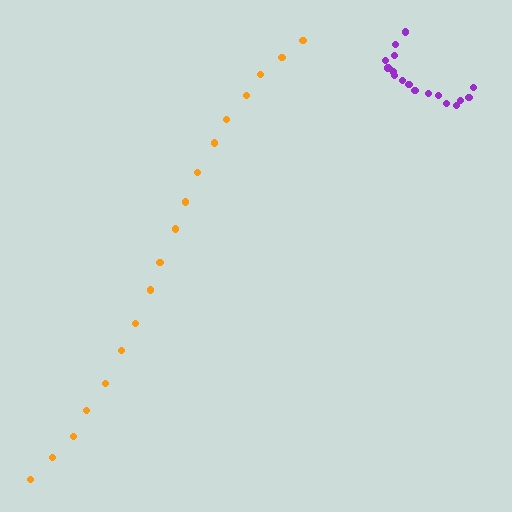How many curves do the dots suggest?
There are 2 distinct paths.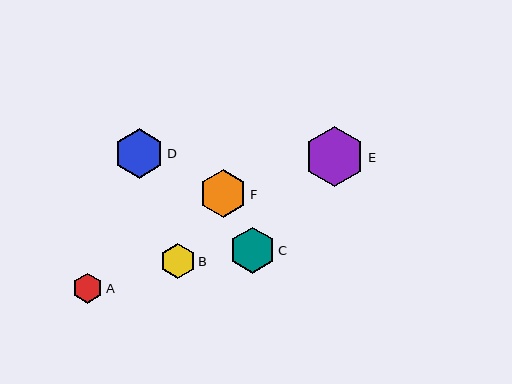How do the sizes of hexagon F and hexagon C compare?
Hexagon F and hexagon C are approximately the same size.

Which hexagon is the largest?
Hexagon E is the largest with a size of approximately 60 pixels.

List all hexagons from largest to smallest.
From largest to smallest: E, D, F, C, B, A.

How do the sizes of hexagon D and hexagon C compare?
Hexagon D and hexagon C are approximately the same size.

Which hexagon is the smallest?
Hexagon A is the smallest with a size of approximately 30 pixels.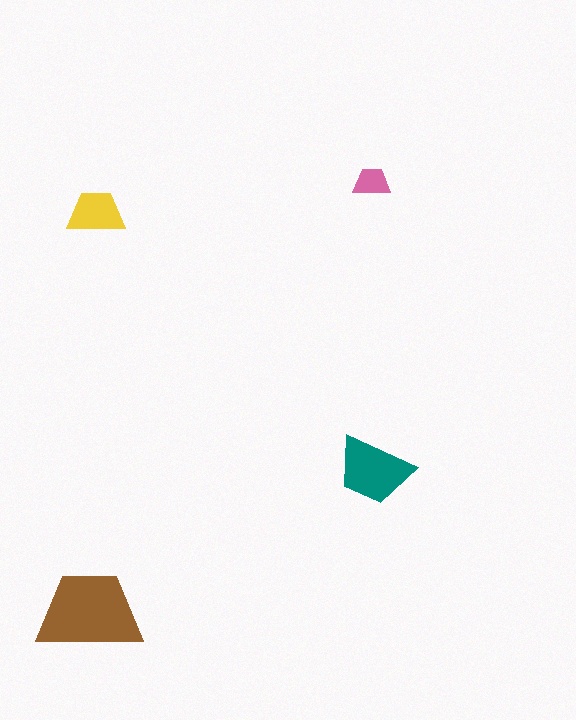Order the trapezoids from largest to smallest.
the brown one, the teal one, the yellow one, the pink one.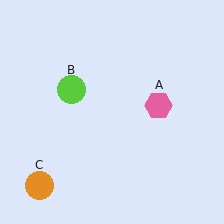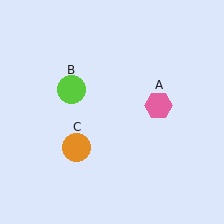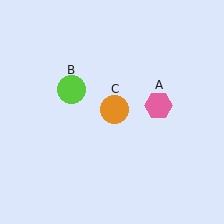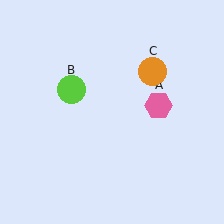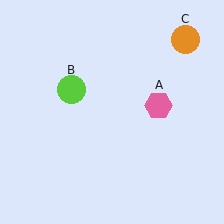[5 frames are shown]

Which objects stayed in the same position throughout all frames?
Pink hexagon (object A) and lime circle (object B) remained stationary.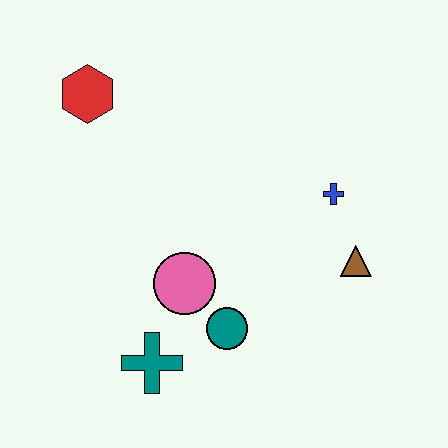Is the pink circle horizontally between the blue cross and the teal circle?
No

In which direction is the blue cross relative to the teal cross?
The blue cross is to the right of the teal cross.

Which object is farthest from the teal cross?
The red hexagon is farthest from the teal cross.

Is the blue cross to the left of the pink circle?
No